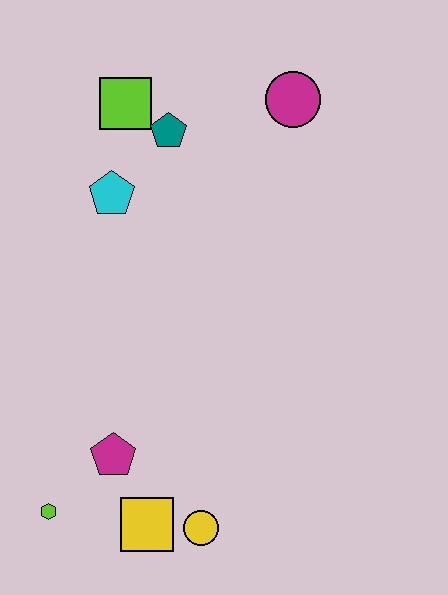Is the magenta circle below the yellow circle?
No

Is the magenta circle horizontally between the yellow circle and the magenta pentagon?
No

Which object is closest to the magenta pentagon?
The yellow square is closest to the magenta pentagon.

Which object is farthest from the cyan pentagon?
The yellow circle is farthest from the cyan pentagon.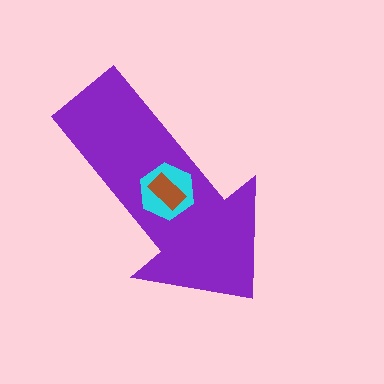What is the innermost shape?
The brown rectangle.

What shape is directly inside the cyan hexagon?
The brown rectangle.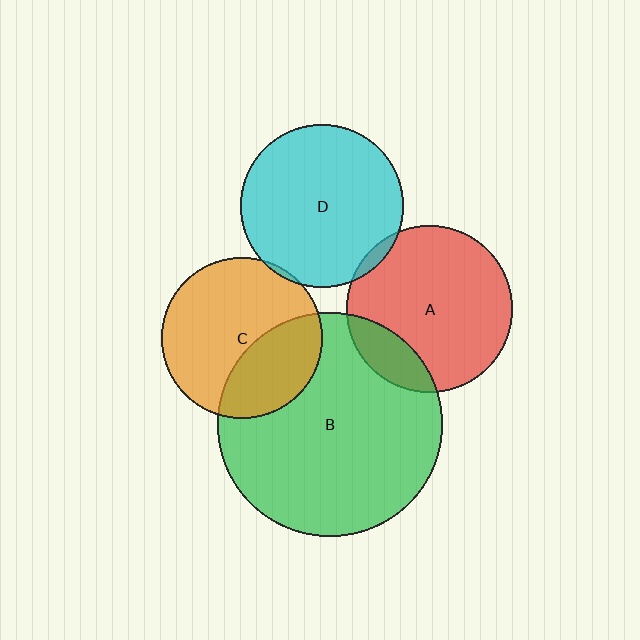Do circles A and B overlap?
Yes.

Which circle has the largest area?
Circle B (green).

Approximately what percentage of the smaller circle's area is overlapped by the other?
Approximately 15%.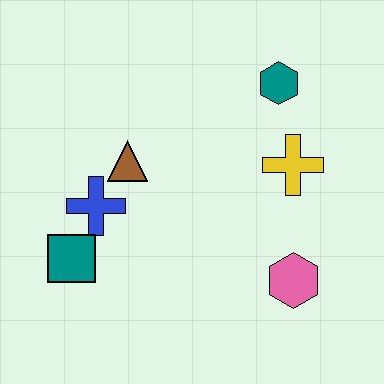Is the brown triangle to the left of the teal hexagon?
Yes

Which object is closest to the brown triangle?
The blue cross is closest to the brown triangle.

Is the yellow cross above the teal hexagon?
No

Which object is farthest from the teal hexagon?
The teal square is farthest from the teal hexagon.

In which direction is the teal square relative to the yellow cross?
The teal square is to the left of the yellow cross.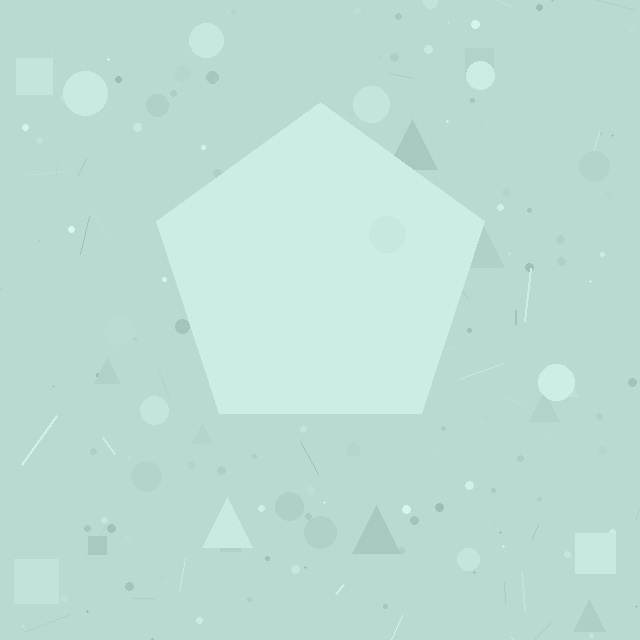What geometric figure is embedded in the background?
A pentagon is embedded in the background.